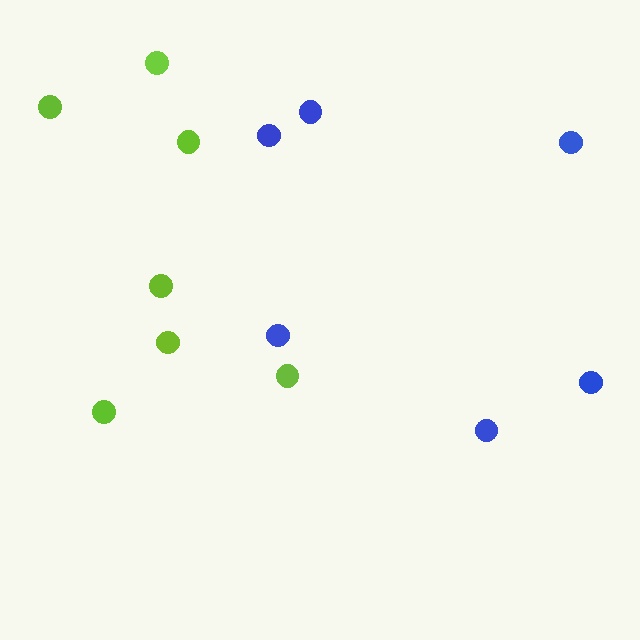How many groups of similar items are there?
There are 2 groups: one group of lime circles (7) and one group of blue circles (6).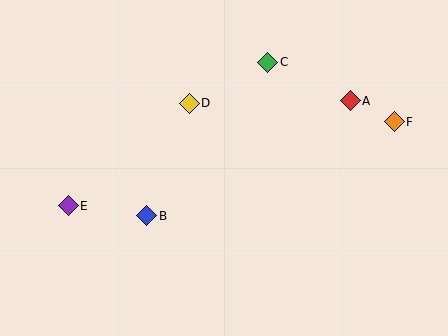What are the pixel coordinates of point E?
Point E is at (68, 206).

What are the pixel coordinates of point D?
Point D is at (189, 103).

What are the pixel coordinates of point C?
Point C is at (268, 62).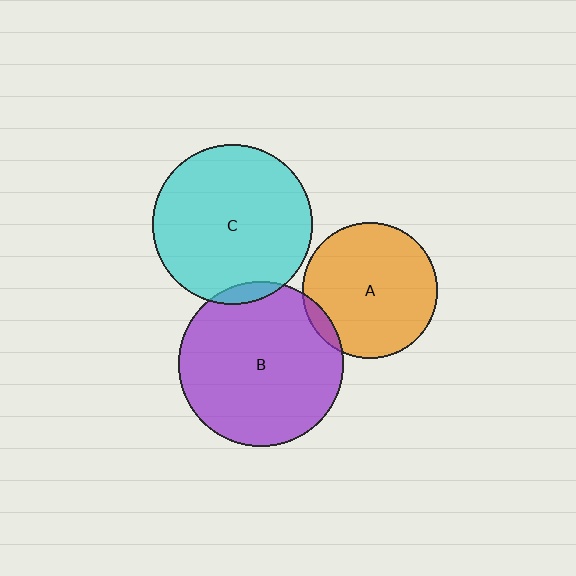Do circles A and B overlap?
Yes.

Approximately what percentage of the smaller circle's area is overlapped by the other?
Approximately 5%.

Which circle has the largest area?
Circle B (purple).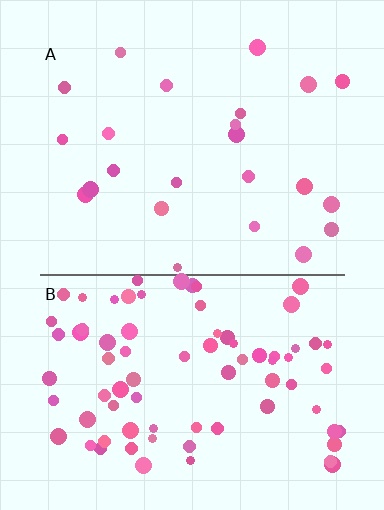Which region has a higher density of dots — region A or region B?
B (the bottom).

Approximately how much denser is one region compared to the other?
Approximately 3.4× — region B over region A.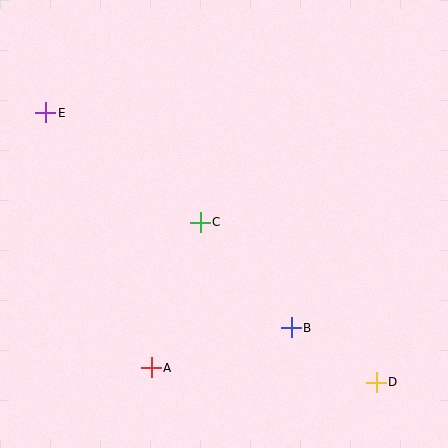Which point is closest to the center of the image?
Point C at (200, 222) is closest to the center.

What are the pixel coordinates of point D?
Point D is at (376, 383).